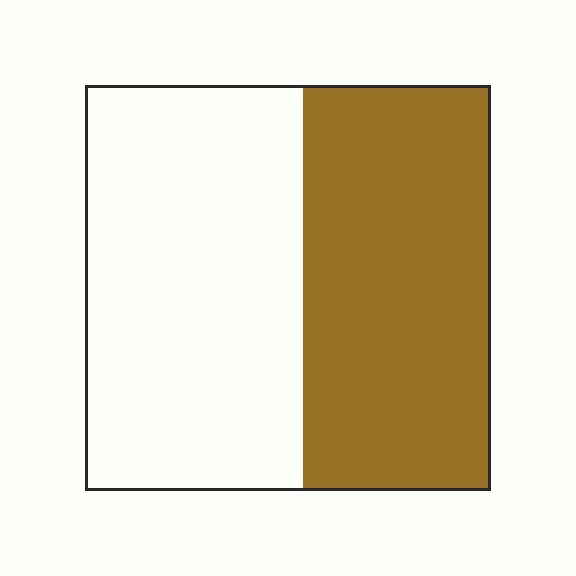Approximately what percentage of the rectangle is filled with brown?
Approximately 45%.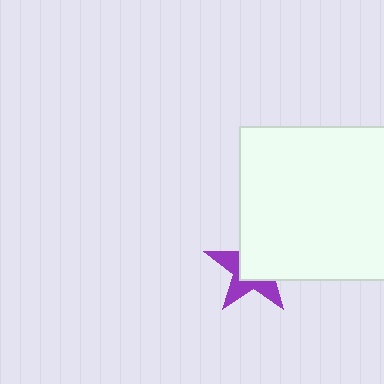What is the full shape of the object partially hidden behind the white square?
The partially hidden object is a purple star.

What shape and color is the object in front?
The object in front is a white square.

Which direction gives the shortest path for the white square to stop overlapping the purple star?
Moving toward the upper-right gives the shortest separation.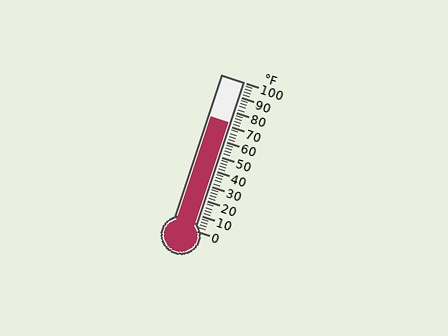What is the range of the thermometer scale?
The thermometer scale ranges from 0°F to 100°F.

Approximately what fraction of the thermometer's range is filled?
The thermometer is filled to approximately 70% of its range.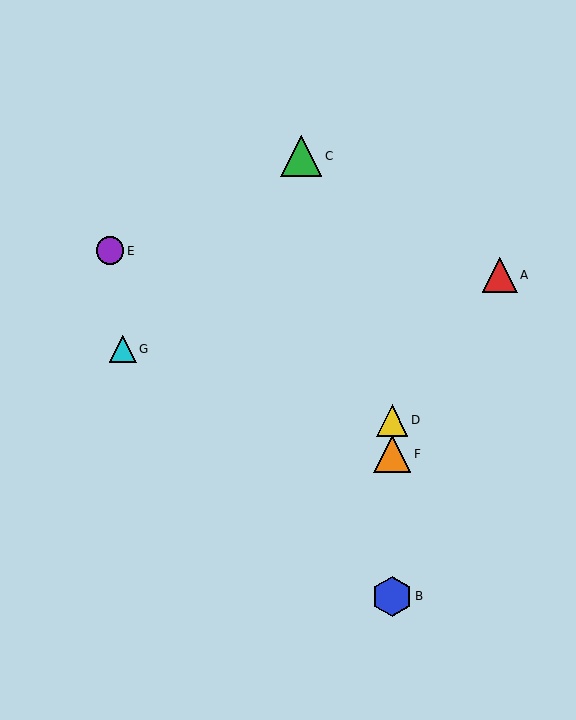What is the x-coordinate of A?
Object A is at x≈500.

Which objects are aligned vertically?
Objects B, D, F are aligned vertically.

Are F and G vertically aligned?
No, F is at x≈392 and G is at x≈123.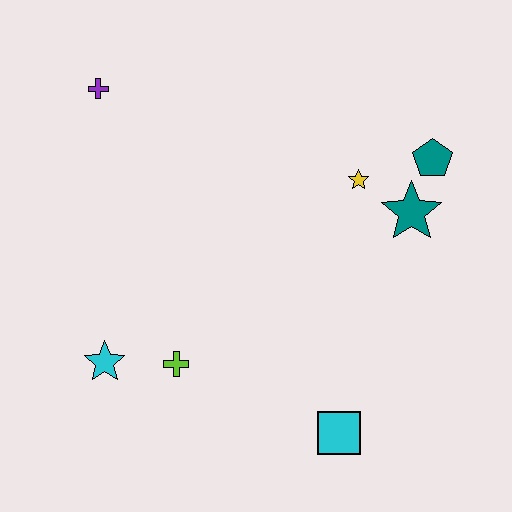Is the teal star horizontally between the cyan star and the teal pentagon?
Yes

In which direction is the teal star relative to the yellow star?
The teal star is to the right of the yellow star.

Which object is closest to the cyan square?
The lime cross is closest to the cyan square.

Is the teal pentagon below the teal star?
No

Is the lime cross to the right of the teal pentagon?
No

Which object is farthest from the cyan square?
The purple cross is farthest from the cyan square.